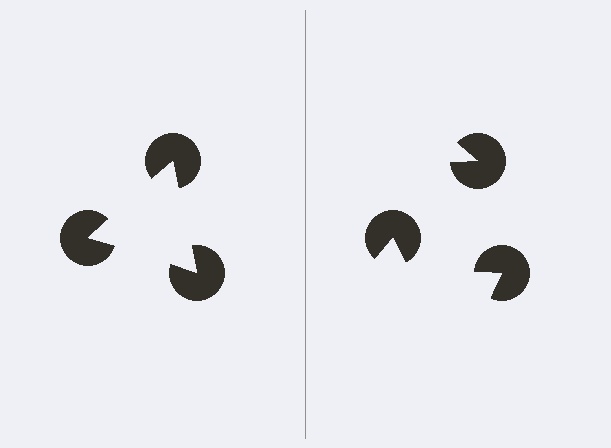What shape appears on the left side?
An illusory triangle.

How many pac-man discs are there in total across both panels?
6 — 3 on each side.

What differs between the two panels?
The pac-man discs are positioned identically on both sides; only the wedge orientations differ. On the left they align to a triangle; on the right they are misaligned.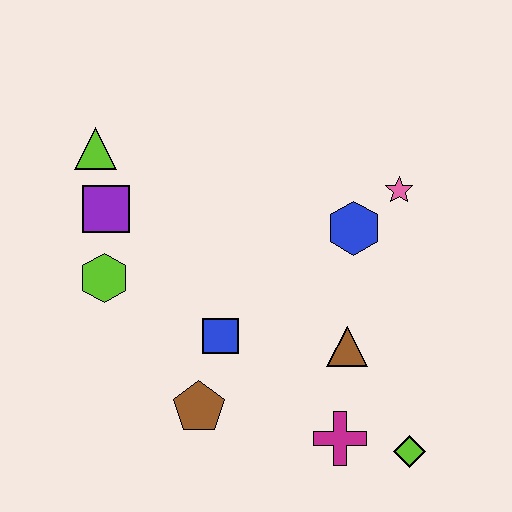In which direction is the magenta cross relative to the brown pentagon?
The magenta cross is to the right of the brown pentagon.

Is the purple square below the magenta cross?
No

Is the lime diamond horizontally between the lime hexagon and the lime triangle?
No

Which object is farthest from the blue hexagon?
The lime triangle is farthest from the blue hexagon.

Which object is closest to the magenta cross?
The lime diamond is closest to the magenta cross.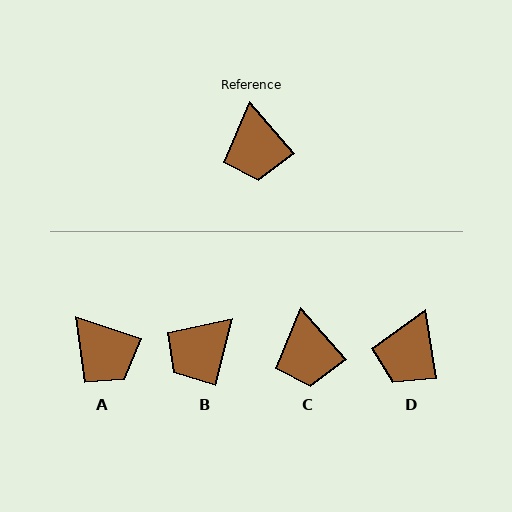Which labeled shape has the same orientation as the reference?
C.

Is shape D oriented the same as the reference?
No, it is off by about 32 degrees.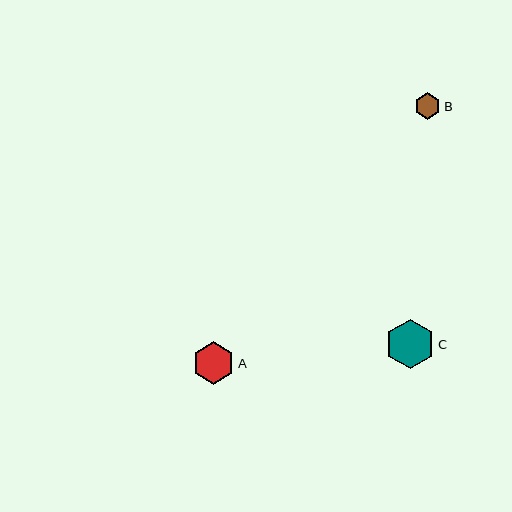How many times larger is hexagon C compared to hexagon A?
Hexagon C is approximately 1.2 times the size of hexagon A.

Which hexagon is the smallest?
Hexagon B is the smallest with a size of approximately 26 pixels.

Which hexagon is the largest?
Hexagon C is the largest with a size of approximately 49 pixels.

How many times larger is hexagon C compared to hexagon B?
Hexagon C is approximately 1.9 times the size of hexagon B.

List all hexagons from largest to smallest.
From largest to smallest: C, A, B.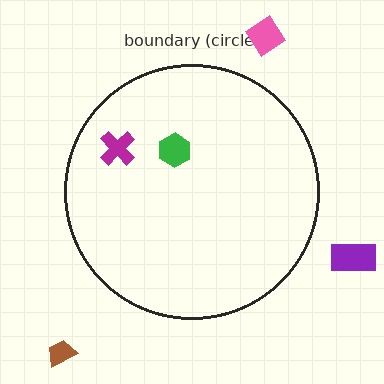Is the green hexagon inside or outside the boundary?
Inside.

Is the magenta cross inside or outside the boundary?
Inside.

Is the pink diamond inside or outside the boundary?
Outside.